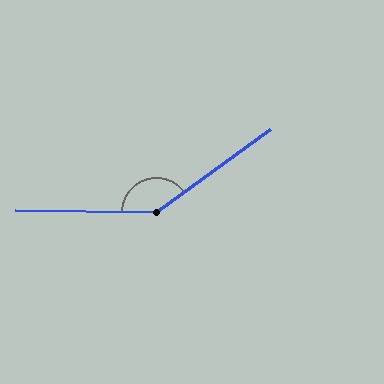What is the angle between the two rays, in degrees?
Approximately 143 degrees.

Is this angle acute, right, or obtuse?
It is obtuse.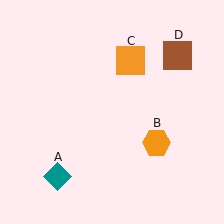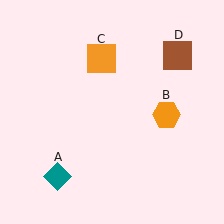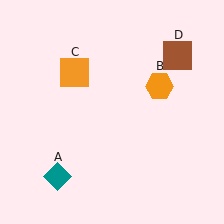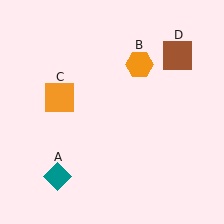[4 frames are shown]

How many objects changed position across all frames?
2 objects changed position: orange hexagon (object B), orange square (object C).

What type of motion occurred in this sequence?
The orange hexagon (object B), orange square (object C) rotated counterclockwise around the center of the scene.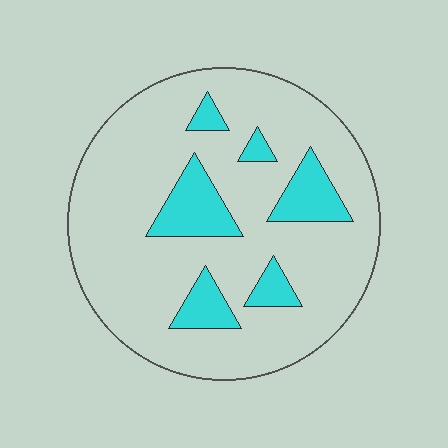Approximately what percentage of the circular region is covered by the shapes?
Approximately 15%.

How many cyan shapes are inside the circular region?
6.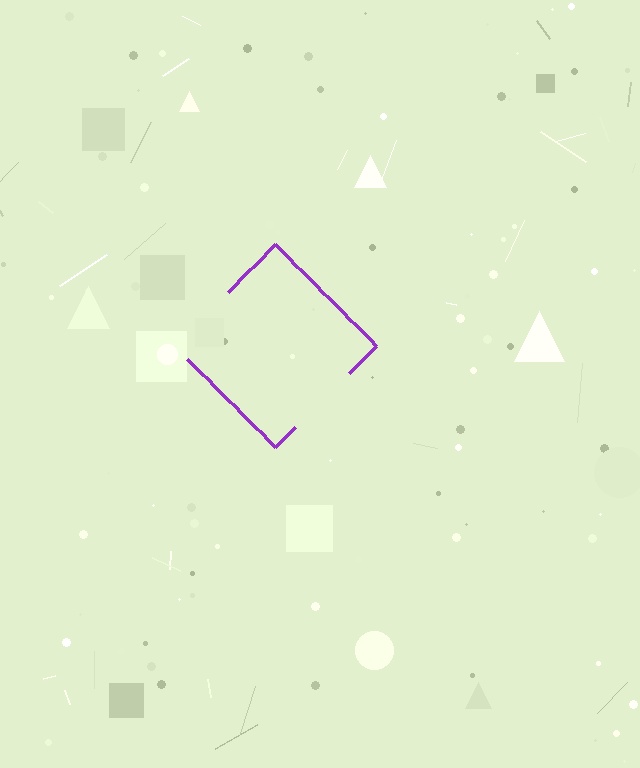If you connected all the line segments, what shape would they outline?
They would outline a diamond.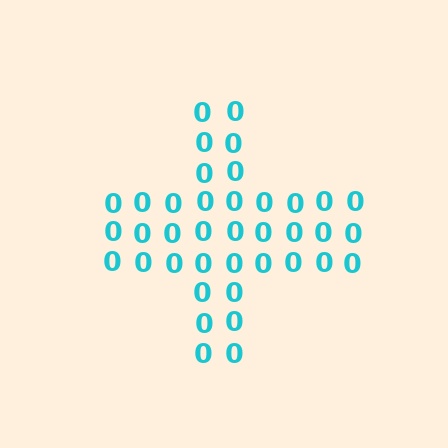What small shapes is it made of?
It is made of small digit 0's.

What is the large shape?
The large shape is a cross.